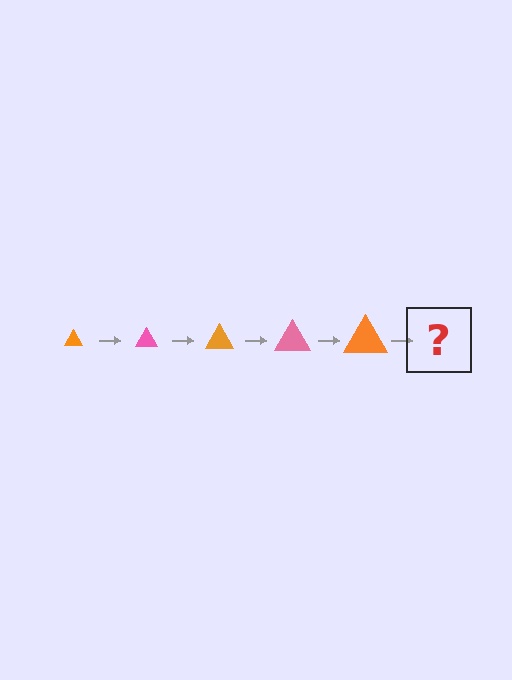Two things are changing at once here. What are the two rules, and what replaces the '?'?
The two rules are that the triangle grows larger each step and the color cycles through orange and pink. The '?' should be a pink triangle, larger than the previous one.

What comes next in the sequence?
The next element should be a pink triangle, larger than the previous one.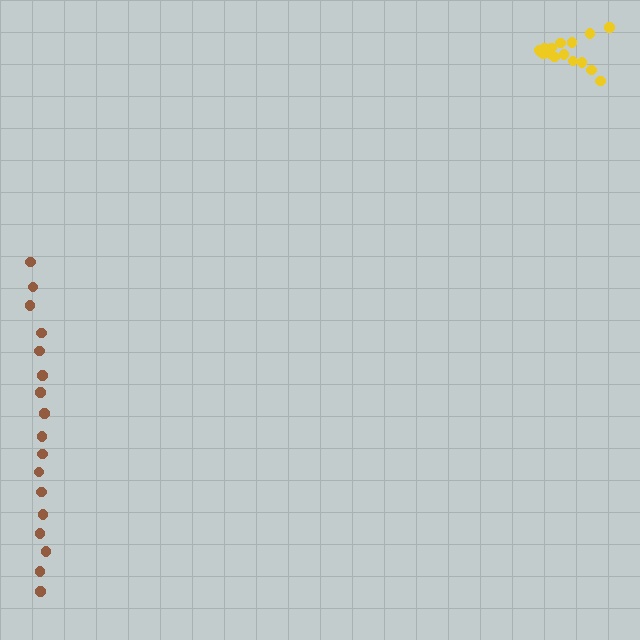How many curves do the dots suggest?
There are 2 distinct paths.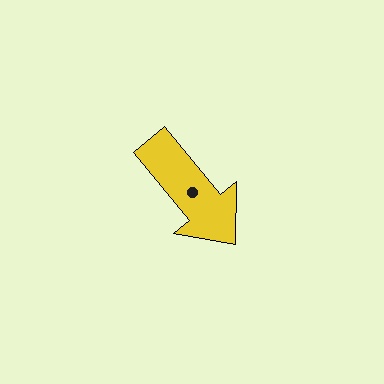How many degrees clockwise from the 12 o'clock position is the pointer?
Approximately 141 degrees.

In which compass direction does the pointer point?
Southeast.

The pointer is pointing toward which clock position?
Roughly 5 o'clock.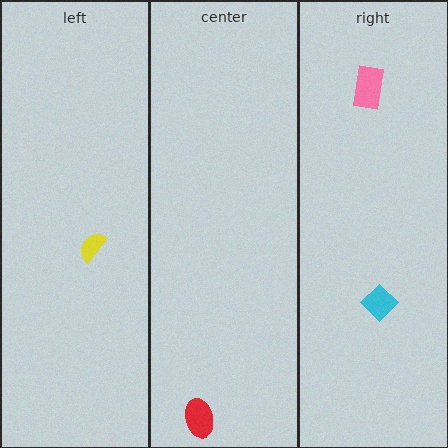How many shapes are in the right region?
2.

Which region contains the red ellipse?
The center region.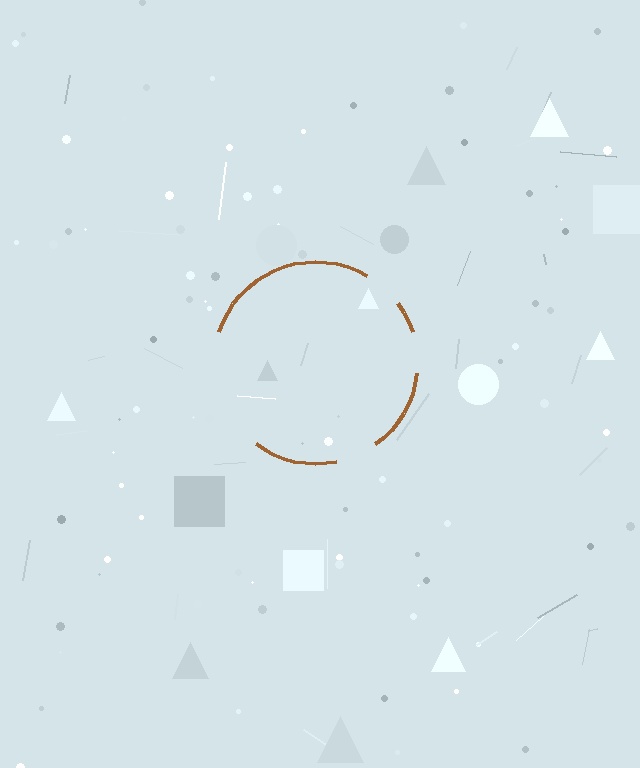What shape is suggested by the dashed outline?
The dashed outline suggests a circle.